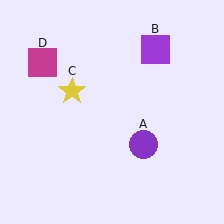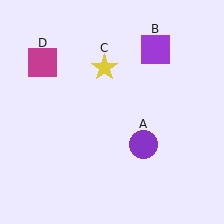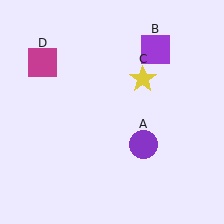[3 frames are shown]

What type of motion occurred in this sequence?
The yellow star (object C) rotated clockwise around the center of the scene.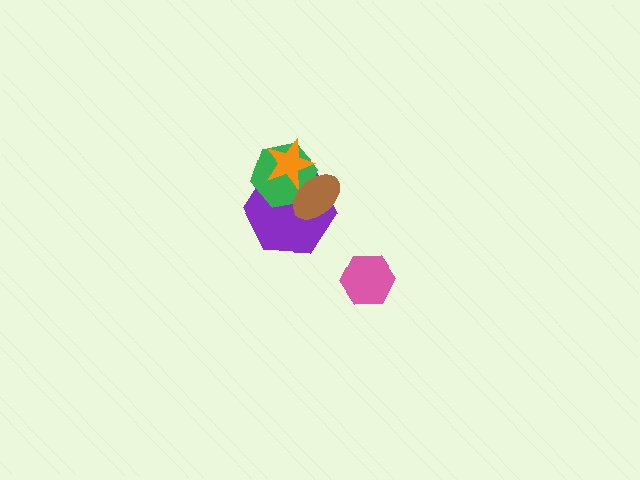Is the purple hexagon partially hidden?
Yes, it is partially covered by another shape.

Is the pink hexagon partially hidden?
No, no other shape covers it.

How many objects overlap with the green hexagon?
3 objects overlap with the green hexagon.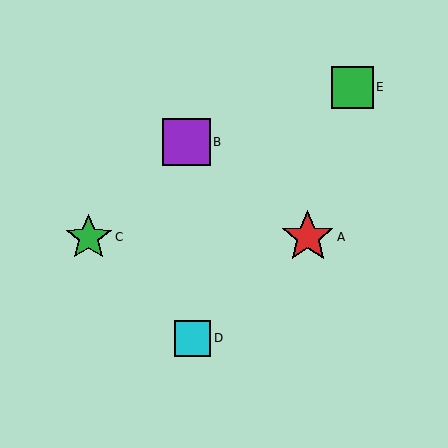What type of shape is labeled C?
Shape C is a green star.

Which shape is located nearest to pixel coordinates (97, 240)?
The green star (labeled C) at (89, 237) is nearest to that location.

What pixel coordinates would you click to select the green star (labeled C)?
Click at (89, 237) to select the green star C.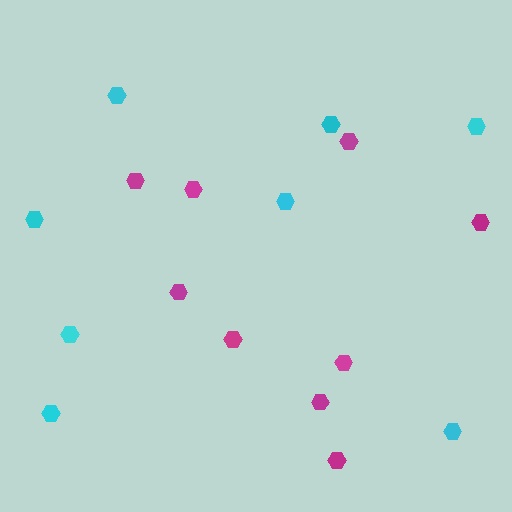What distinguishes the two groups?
There are 2 groups: one group of cyan hexagons (8) and one group of magenta hexagons (9).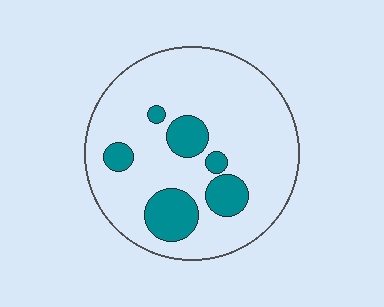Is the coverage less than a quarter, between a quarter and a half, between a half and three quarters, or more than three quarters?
Less than a quarter.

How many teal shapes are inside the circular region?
6.